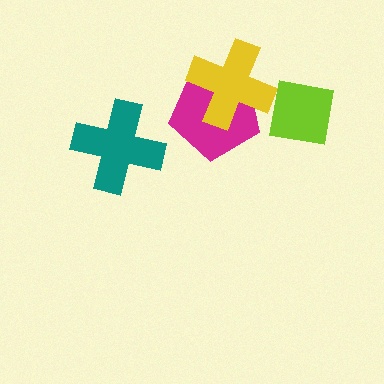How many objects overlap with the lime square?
0 objects overlap with the lime square.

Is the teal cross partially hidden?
No, no other shape covers it.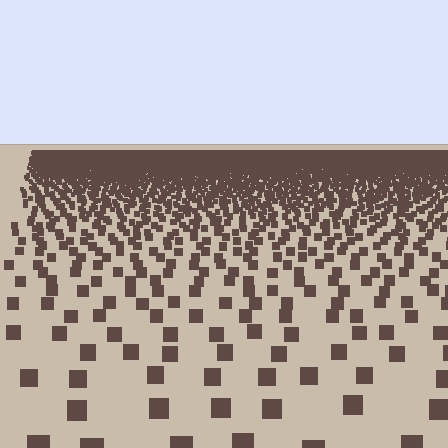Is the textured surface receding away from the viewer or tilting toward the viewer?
The surface is receding away from the viewer. Texture elements get smaller and denser toward the top.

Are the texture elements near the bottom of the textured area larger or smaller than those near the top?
Larger. Near the bottom, elements are closer to the viewer and appear at a bigger on-screen size.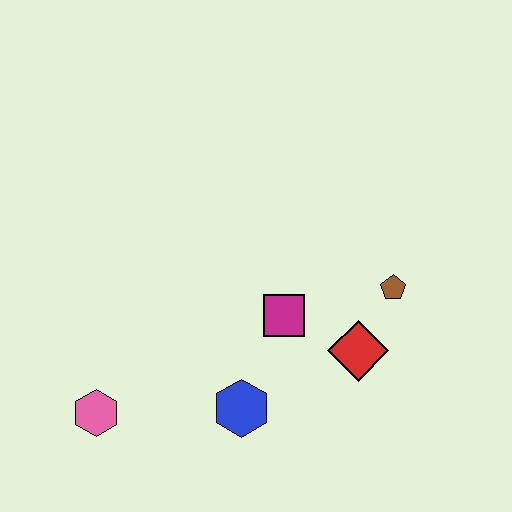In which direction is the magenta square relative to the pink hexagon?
The magenta square is to the right of the pink hexagon.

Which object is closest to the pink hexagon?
The blue hexagon is closest to the pink hexagon.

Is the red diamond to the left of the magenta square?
No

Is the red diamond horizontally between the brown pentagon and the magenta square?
Yes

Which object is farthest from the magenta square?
The pink hexagon is farthest from the magenta square.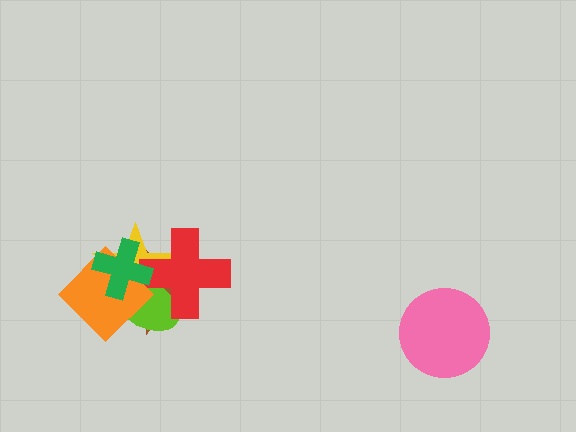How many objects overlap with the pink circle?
0 objects overlap with the pink circle.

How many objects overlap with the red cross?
5 objects overlap with the red cross.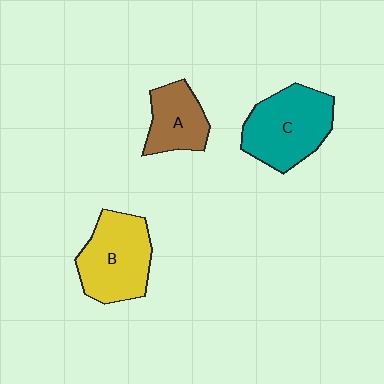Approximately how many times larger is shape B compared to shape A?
Approximately 1.5 times.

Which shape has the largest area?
Shape C (teal).